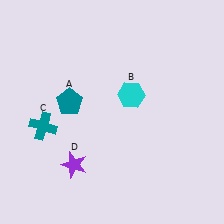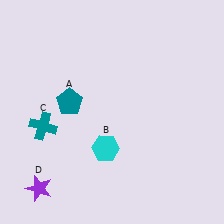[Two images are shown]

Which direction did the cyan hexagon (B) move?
The cyan hexagon (B) moved down.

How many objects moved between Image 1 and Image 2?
2 objects moved between the two images.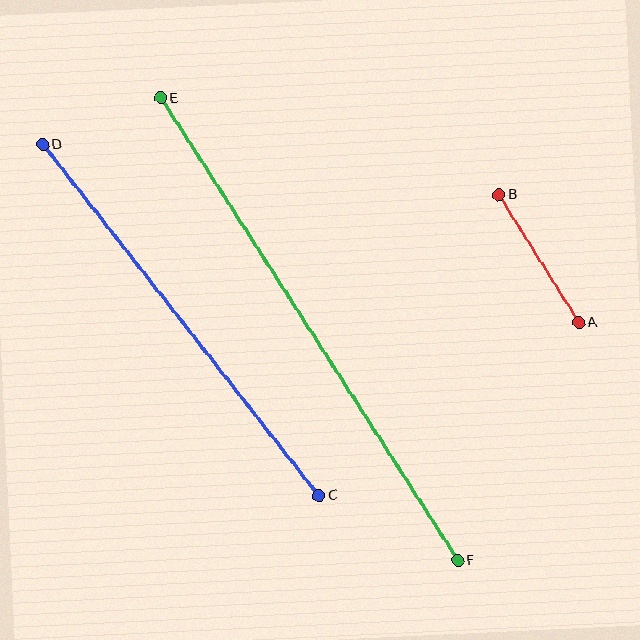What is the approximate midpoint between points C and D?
The midpoint is at approximately (181, 320) pixels.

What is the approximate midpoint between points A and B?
The midpoint is at approximately (539, 259) pixels.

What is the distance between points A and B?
The distance is approximately 151 pixels.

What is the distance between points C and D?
The distance is approximately 446 pixels.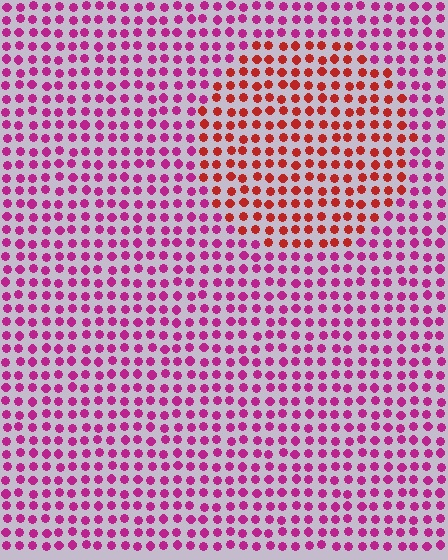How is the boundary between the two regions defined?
The boundary is defined purely by a slight shift in hue (about 43 degrees). Spacing, size, and orientation are identical on both sides.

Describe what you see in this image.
The image is filled with small magenta elements in a uniform arrangement. A circle-shaped region is visible where the elements are tinted to a slightly different hue, forming a subtle color boundary.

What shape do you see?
I see a circle.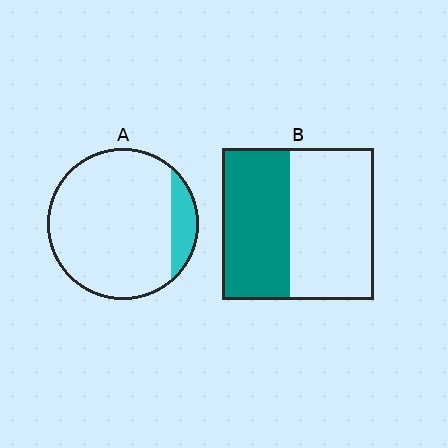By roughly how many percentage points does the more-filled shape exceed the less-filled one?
By roughly 30 percentage points (B over A).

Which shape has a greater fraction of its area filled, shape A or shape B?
Shape B.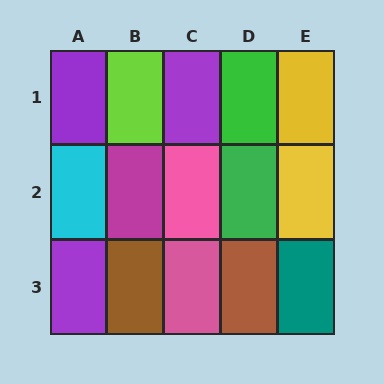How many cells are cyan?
1 cell is cyan.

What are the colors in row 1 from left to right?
Purple, lime, purple, green, yellow.